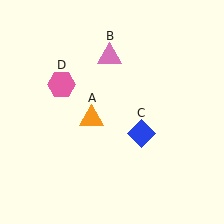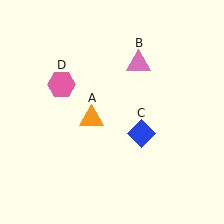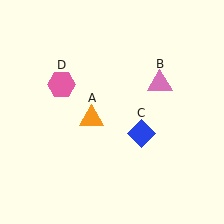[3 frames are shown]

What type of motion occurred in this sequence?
The pink triangle (object B) rotated clockwise around the center of the scene.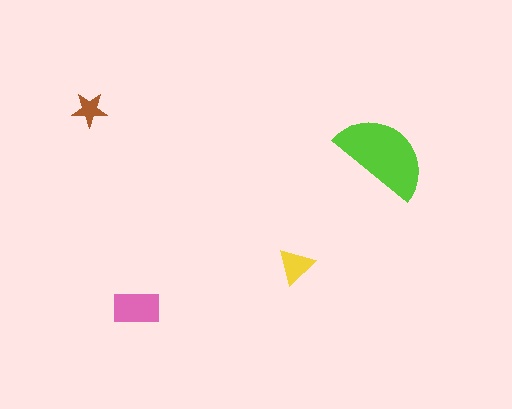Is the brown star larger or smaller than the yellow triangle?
Smaller.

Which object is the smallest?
The brown star.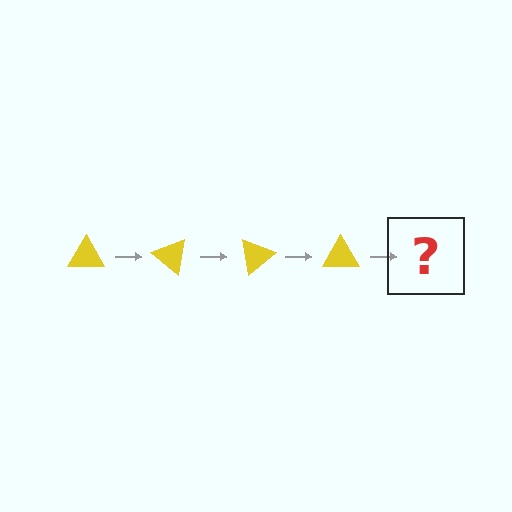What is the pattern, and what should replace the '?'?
The pattern is that the triangle rotates 40 degrees each step. The '?' should be a yellow triangle rotated 160 degrees.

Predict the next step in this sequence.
The next step is a yellow triangle rotated 160 degrees.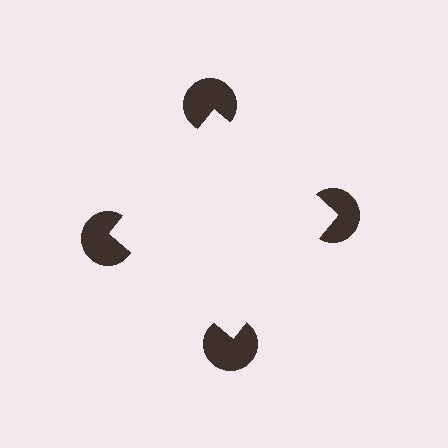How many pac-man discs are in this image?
There are 4 — one at each vertex of the illusory square.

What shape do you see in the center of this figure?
An illusory square — its edges are inferred from the aligned wedge cuts in the pac-man discs, not physically drawn.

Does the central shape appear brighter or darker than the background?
It typically appears slightly brighter than the background, even though no actual brightness change is drawn.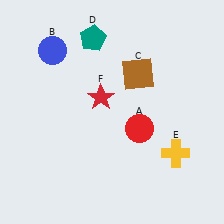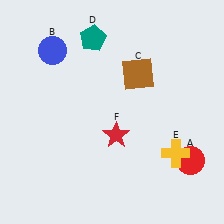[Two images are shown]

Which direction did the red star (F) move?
The red star (F) moved down.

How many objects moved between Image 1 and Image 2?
2 objects moved between the two images.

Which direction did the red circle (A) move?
The red circle (A) moved right.